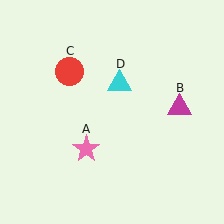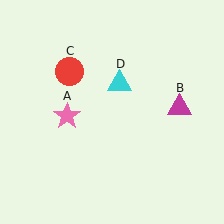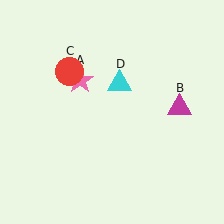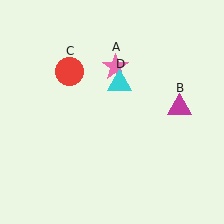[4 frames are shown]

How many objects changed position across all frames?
1 object changed position: pink star (object A).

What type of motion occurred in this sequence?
The pink star (object A) rotated clockwise around the center of the scene.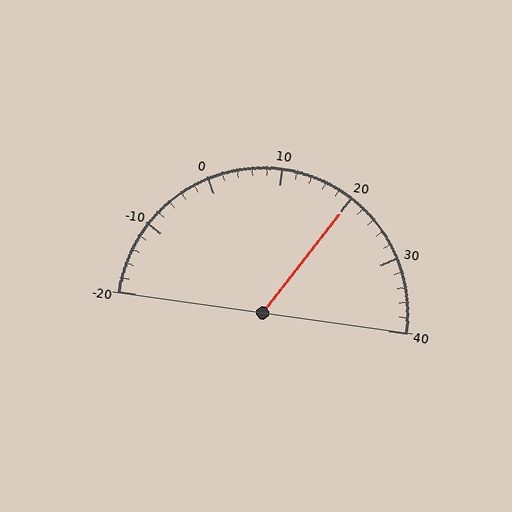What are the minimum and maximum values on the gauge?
The gauge ranges from -20 to 40.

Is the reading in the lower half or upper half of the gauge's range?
The reading is in the upper half of the range (-20 to 40).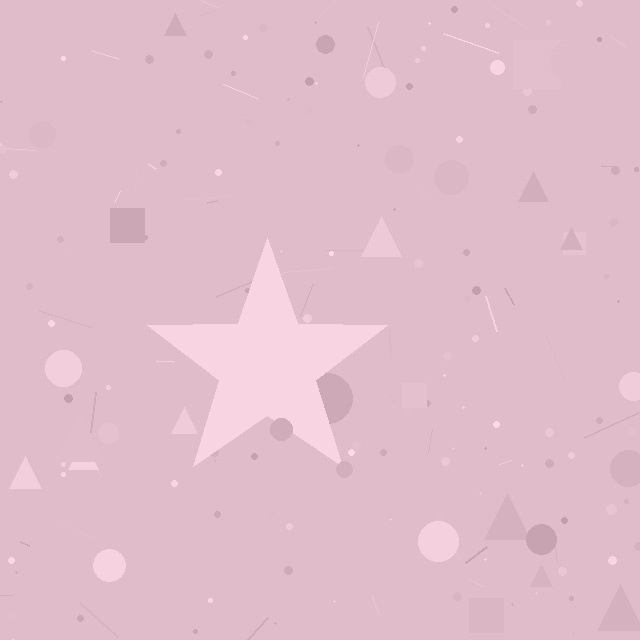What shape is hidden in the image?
A star is hidden in the image.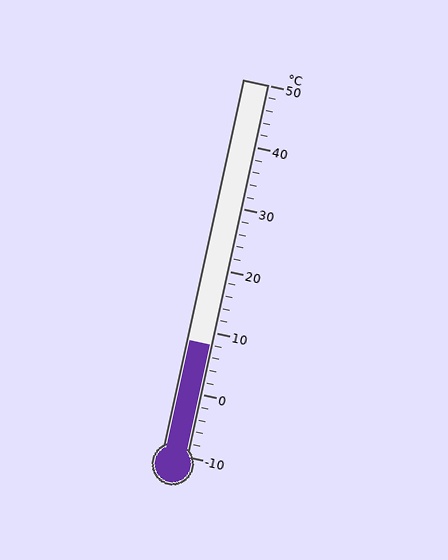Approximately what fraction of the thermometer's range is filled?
The thermometer is filled to approximately 30% of its range.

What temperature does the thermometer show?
The thermometer shows approximately 8°C.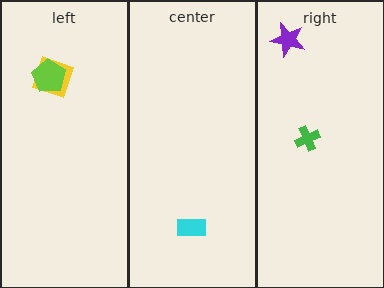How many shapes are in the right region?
2.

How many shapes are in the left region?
2.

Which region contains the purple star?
The right region.